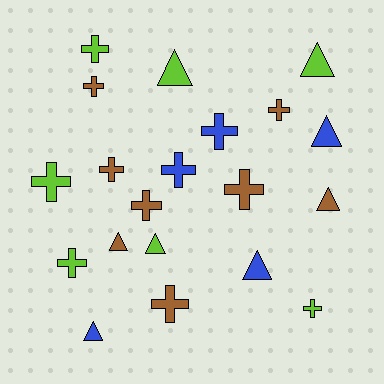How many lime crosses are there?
There are 4 lime crosses.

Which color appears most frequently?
Brown, with 8 objects.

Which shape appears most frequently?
Cross, with 12 objects.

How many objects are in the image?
There are 20 objects.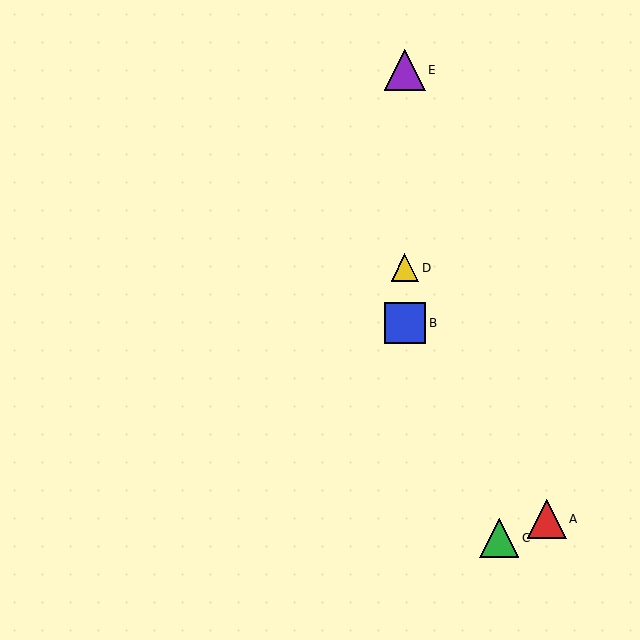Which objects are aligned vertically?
Objects B, D, E are aligned vertically.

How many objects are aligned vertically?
3 objects (B, D, E) are aligned vertically.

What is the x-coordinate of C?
Object C is at x≈499.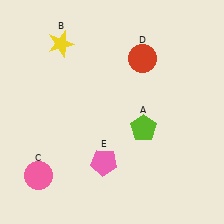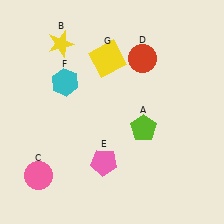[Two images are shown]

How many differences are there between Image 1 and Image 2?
There are 2 differences between the two images.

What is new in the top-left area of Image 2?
A yellow square (G) was added in the top-left area of Image 2.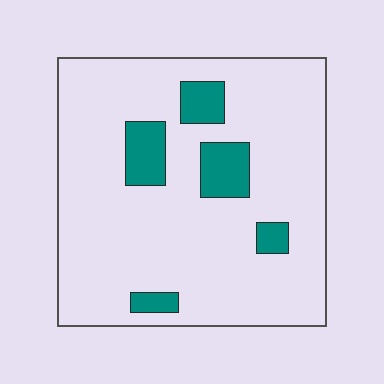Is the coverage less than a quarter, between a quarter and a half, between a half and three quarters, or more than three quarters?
Less than a quarter.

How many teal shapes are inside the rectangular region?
5.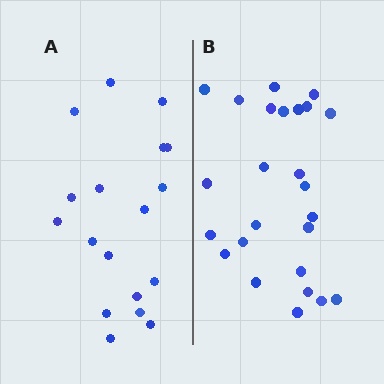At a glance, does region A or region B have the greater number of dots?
Region B (the right region) has more dots.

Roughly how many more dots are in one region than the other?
Region B has roughly 8 or so more dots than region A.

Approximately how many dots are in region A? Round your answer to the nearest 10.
About 20 dots. (The exact count is 18, which rounds to 20.)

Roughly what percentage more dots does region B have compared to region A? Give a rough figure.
About 40% more.